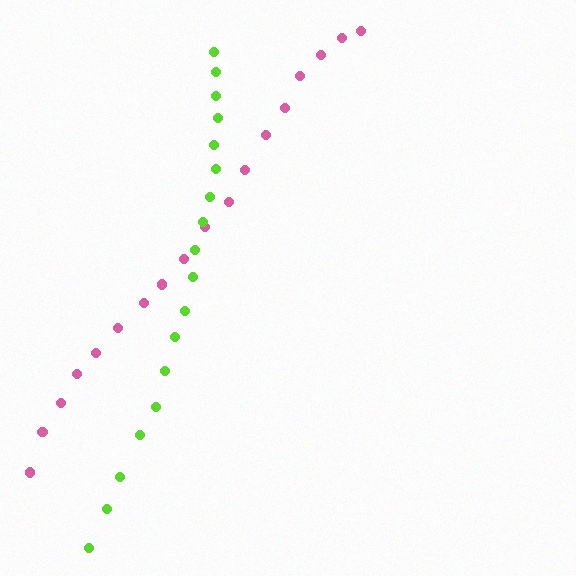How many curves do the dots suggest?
There are 2 distinct paths.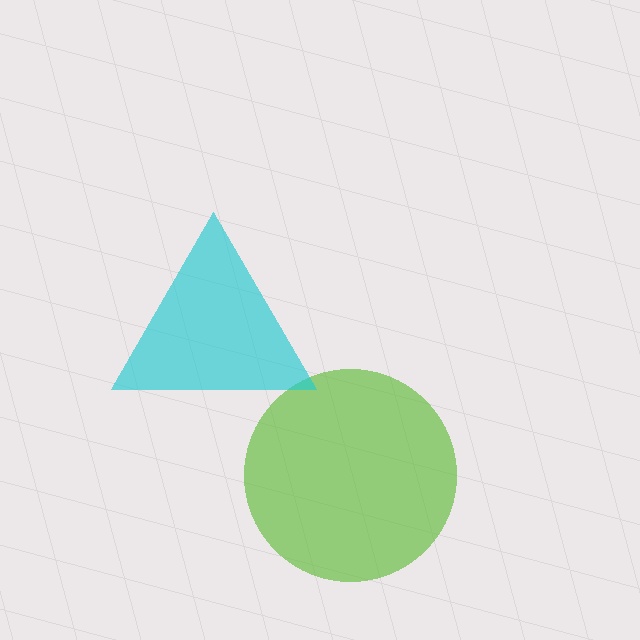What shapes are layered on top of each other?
The layered shapes are: a lime circle, a cyan triangle.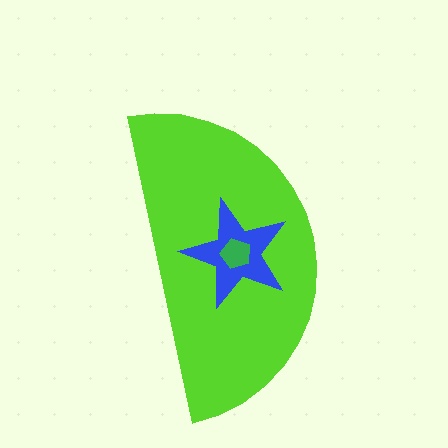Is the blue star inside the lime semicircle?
Yes.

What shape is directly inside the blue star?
The green pentagon.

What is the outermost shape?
The lime semicircle.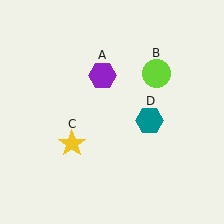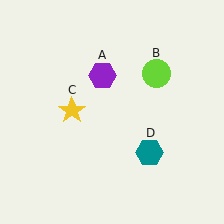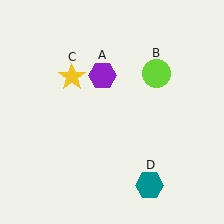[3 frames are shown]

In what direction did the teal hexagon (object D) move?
The teal hexagon (object D) moved down.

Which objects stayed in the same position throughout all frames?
Purple hexagon (object A) and lime circle (object B) remained stationary.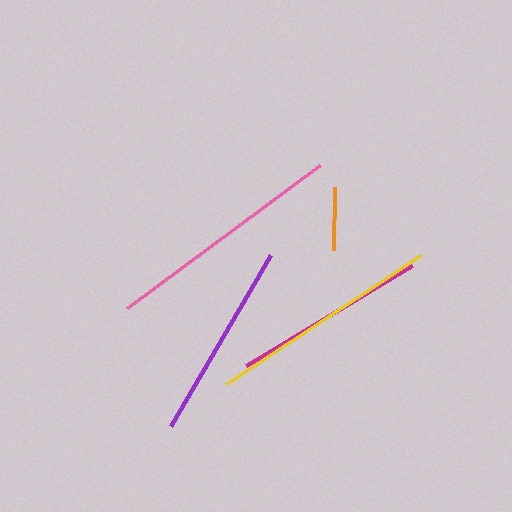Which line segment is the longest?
The pink line is the longest at approximately 240 pixels.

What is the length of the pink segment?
The pink segment is approximately 240 pixels long.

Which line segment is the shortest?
The orange line is the shortest at approximately 63 pixels.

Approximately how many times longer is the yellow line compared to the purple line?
The yellow line is approximately 1.2 times the length of the purple line.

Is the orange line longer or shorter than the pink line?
The pink line is longer than the orange line.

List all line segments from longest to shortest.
From longest to shortest: pink, yellow, purple, magenta, orange.